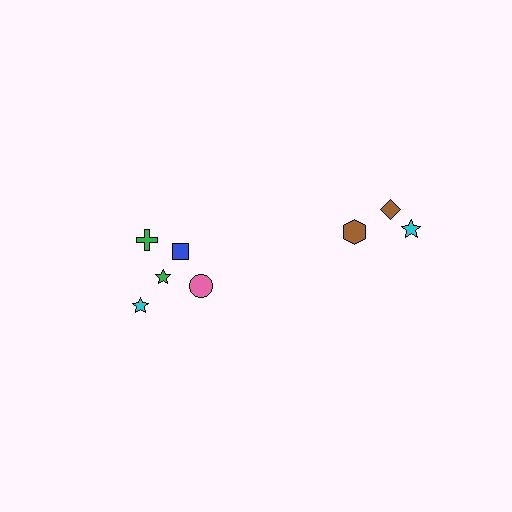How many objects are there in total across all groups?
There are 8 objects.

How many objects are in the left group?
There are 5 objects.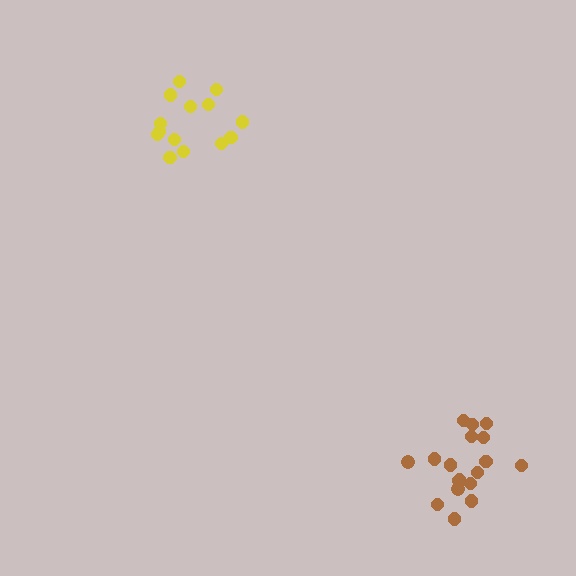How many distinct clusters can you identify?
There are 2 distinct clusters.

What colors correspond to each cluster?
The clusters are colored: yellow, brown.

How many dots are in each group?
Group 1: 14 dots, Group 2: 18 dots (32 total).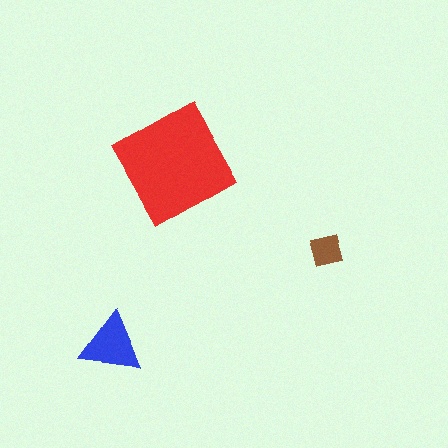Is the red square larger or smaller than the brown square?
Larger.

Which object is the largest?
The red square.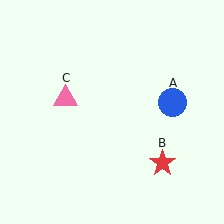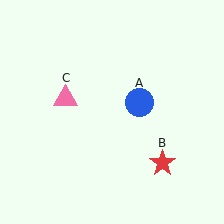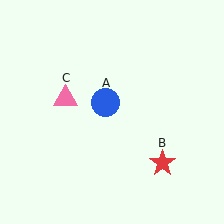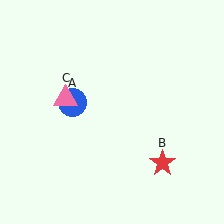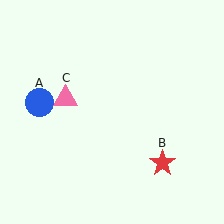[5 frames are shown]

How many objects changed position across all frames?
1 object changed position: blue circle (object A).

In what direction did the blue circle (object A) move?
The blue circle (object A) moved left.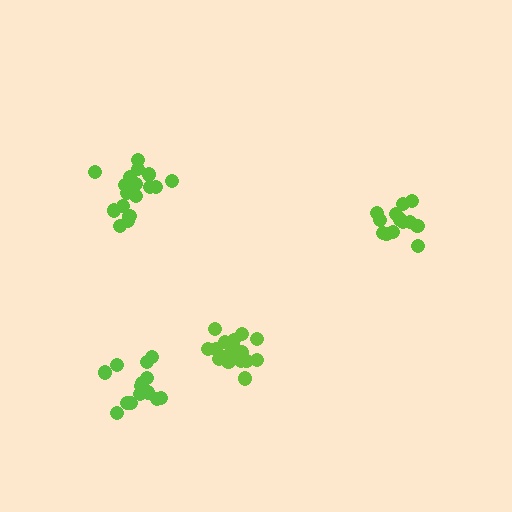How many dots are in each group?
Group 1: 18 dots, Group 2: 13 dots, Group 3: 18 dots, Group 4: 14 dots (63 total).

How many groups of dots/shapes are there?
There are 4 groups.